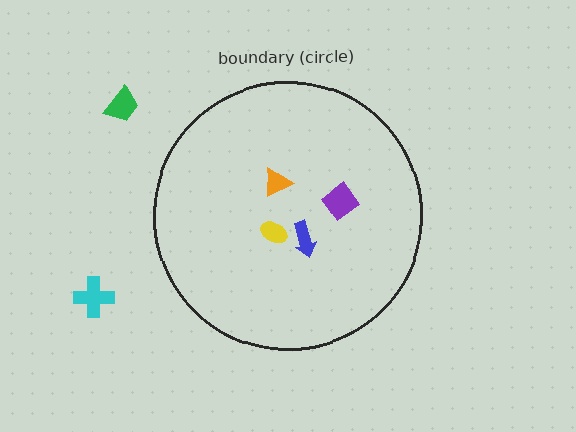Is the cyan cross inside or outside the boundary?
Outside.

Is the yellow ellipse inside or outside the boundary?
Inside.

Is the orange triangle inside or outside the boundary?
Inside.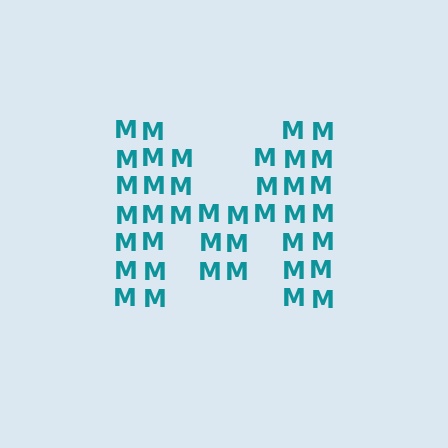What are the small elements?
The small elements are letter M's.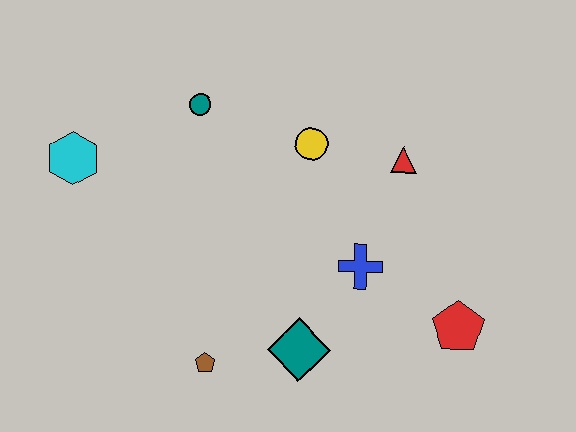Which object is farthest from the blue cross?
The cyan hexagon is farthest from the blue cross.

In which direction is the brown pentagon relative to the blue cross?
The brown pentagon is to the left of the blue cross.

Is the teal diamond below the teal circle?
Yes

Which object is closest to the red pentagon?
The blue cross is closest to the red pentagon.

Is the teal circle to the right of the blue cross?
No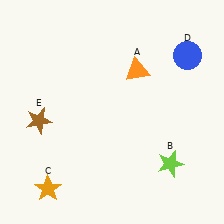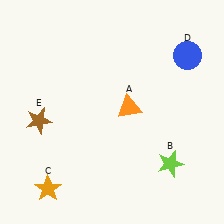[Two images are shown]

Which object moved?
The orange triangle (A) moved down.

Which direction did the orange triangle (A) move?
The orange triangle (A) moved down.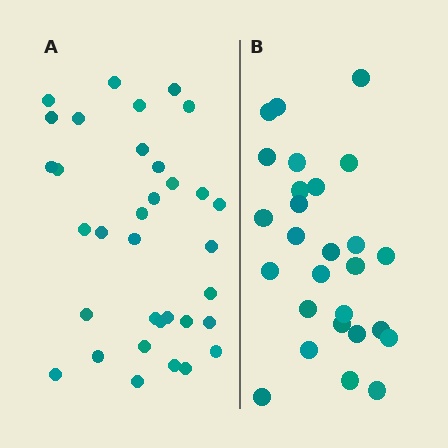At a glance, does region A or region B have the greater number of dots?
Region A (the left region) has more dots.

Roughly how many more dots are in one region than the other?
Region A has roughly 8 or so more dots than region B.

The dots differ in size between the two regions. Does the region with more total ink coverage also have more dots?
No. Region B has more total ink coverage because its dots are larger, but region A actually contains more individual dots. Total area can be misleading — the number of items is what matters here.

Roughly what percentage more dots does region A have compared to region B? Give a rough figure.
About 25% more.